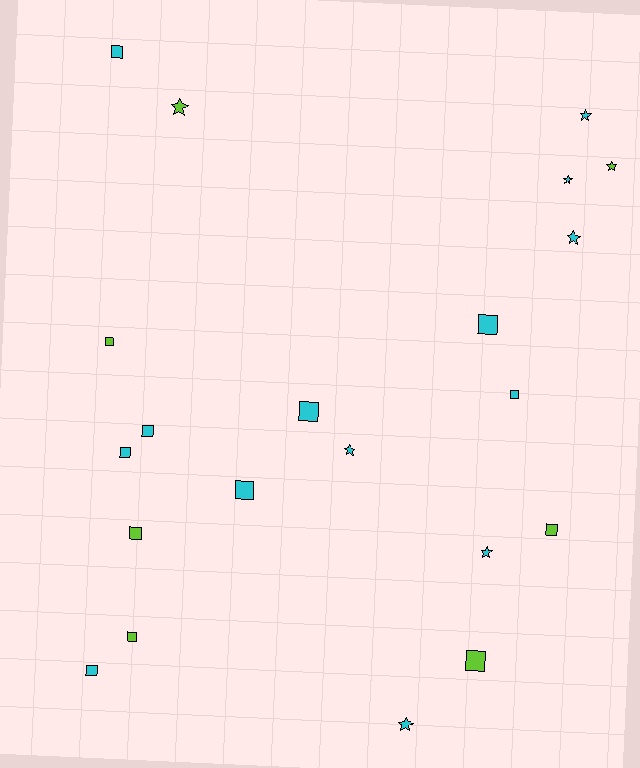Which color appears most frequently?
Cyan, with 14 objects.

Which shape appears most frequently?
Square, with 13 objects.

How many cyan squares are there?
There are 8 cyan squares.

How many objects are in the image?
There are 21 objects.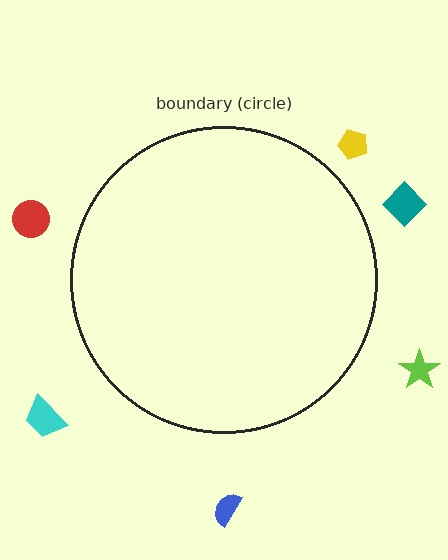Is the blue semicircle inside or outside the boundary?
Outside.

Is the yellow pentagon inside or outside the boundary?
Outside.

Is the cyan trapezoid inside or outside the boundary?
Outside.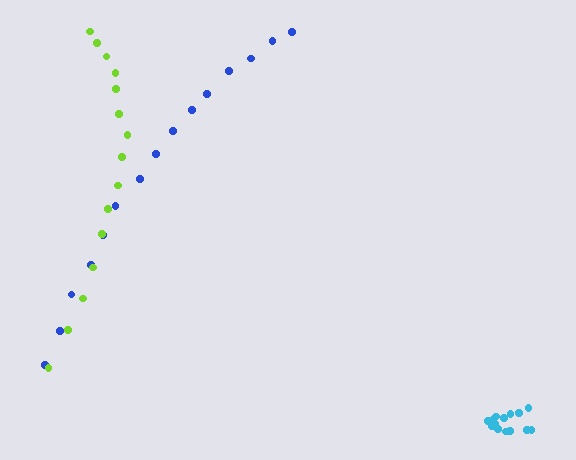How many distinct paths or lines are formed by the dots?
There are 3 distinct paths.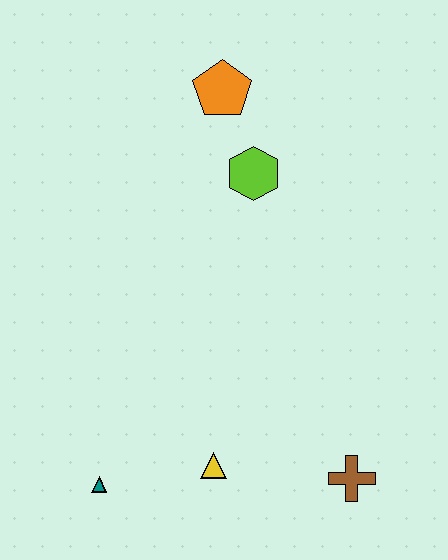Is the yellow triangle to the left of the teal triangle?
No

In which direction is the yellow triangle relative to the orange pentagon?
The yellow triangle is below the orange pentagon.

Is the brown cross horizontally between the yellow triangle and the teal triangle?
No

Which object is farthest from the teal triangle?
The orange pentagon is farthest from the teal triangle.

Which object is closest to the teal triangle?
The yellow triangle is closest to the teal triangle.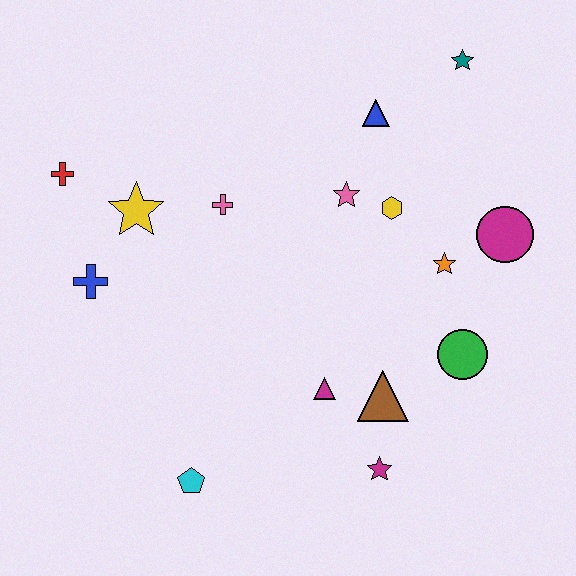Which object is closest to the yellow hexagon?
The pink star is closest to the yellow hexagon.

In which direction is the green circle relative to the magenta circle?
The green circle is below the magenta circle.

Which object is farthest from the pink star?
The cyan pentagon is farthest from the pink star.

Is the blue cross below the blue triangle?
Yes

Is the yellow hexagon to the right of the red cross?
Yes